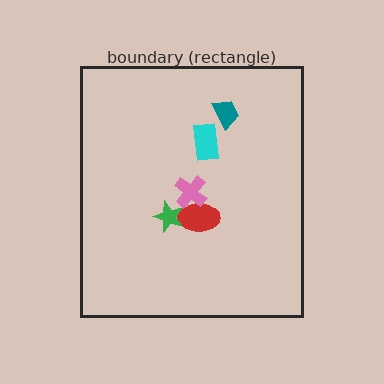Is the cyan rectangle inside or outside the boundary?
Inside.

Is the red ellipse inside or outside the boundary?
Inside.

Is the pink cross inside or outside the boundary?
Inside.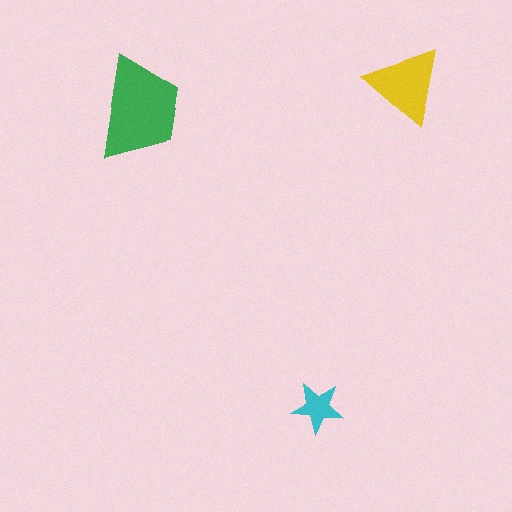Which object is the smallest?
The cyan star.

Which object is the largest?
The green trapezoid.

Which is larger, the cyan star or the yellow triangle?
The yellow triangle.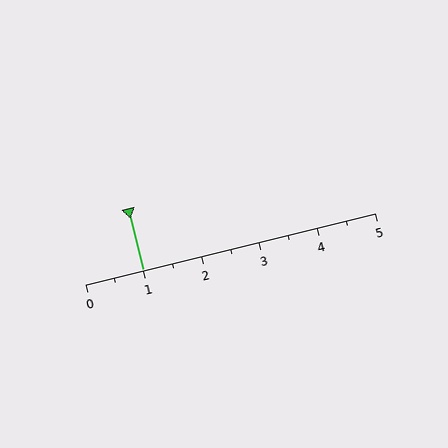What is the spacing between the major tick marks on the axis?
The major ticks are spaced 1 apart.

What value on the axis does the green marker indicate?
The marker indicates approximately 1.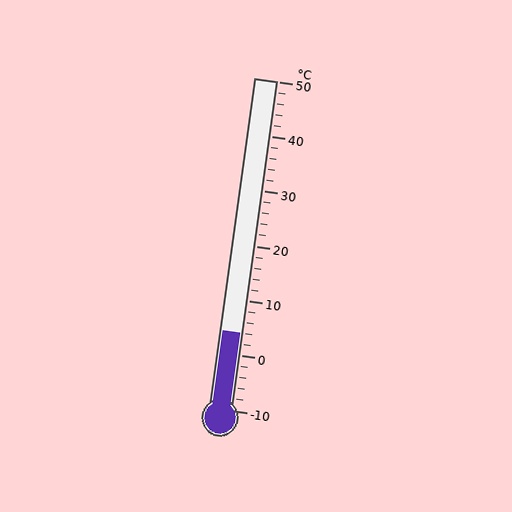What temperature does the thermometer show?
The thermometer shows approximately 4°C.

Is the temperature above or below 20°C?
The temperature is below 20°C.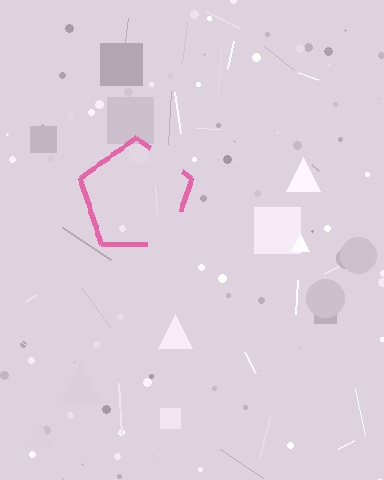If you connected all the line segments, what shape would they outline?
They would outline a pentagon.